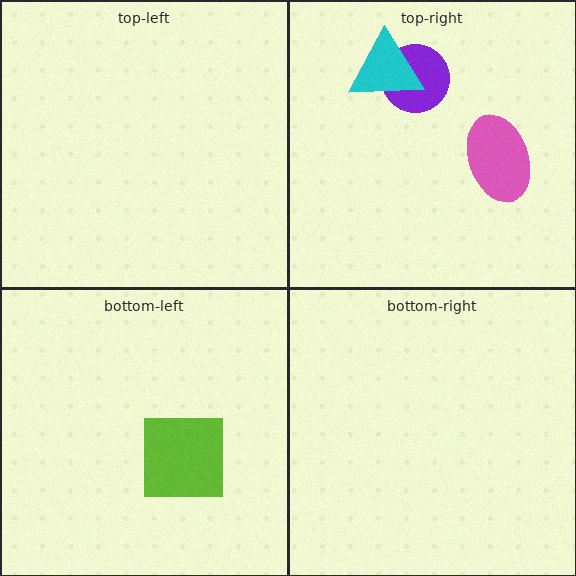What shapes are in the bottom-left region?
The lime square.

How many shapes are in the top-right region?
3.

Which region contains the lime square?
The bottom-left region.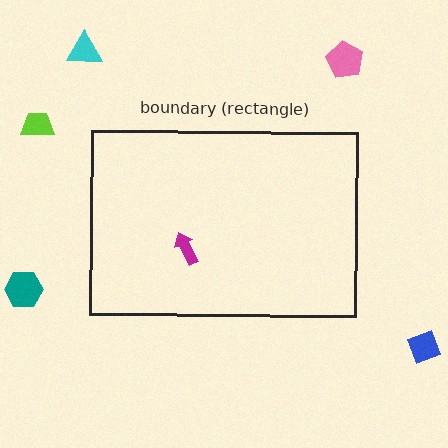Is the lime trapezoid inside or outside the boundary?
Outside.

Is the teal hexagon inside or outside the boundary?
Outside.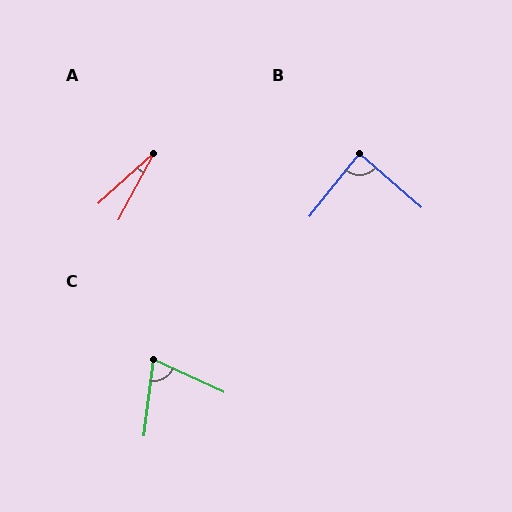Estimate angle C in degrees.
Approximately 72 degrees.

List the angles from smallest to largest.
A (19°), C (72°), B (87°).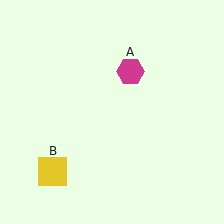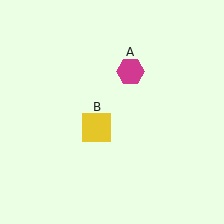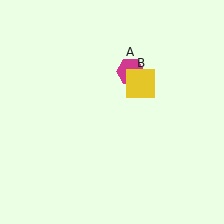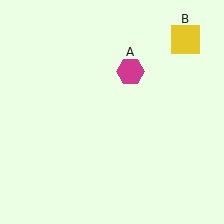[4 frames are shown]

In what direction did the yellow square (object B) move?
The yellow square (object B) moved up and to the right.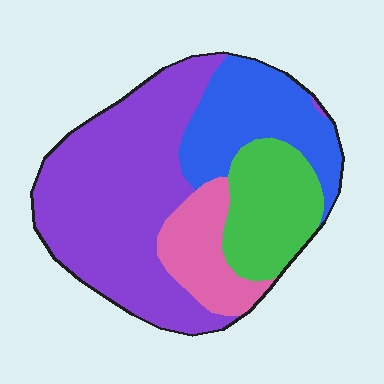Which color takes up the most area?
Purple, at roughly 50%.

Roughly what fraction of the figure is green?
Green covers about 20% of the figure.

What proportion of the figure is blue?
Blue covers around 20% of the figure.